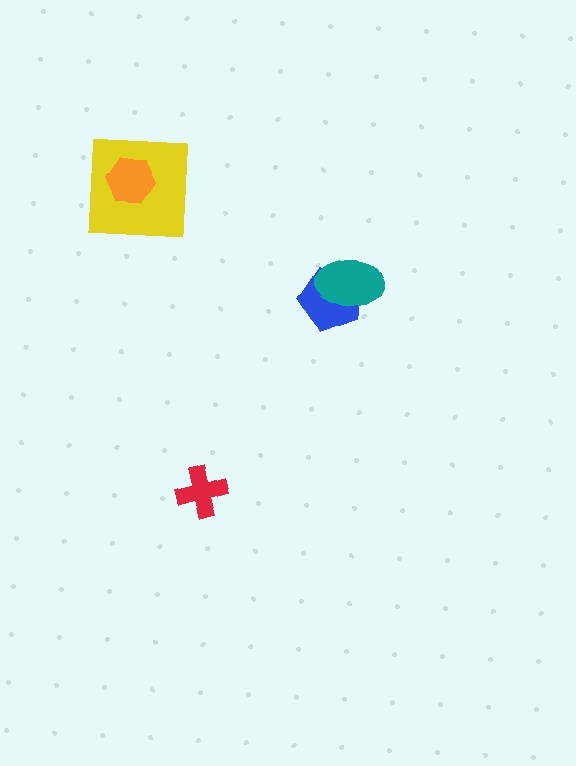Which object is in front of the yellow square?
The orange hexagon is in front of the yellow square.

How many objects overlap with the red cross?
0 objects overlap with the red cross.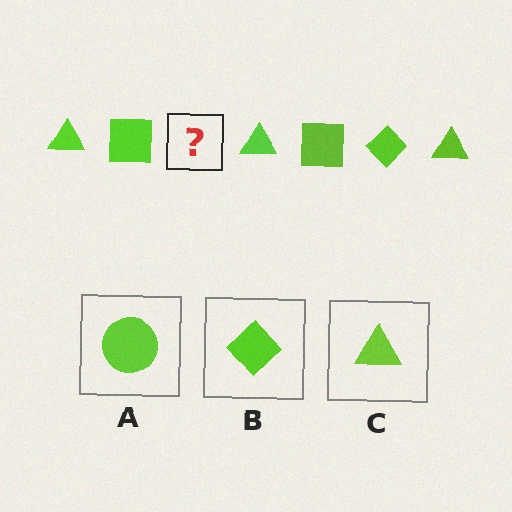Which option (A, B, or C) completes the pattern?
B.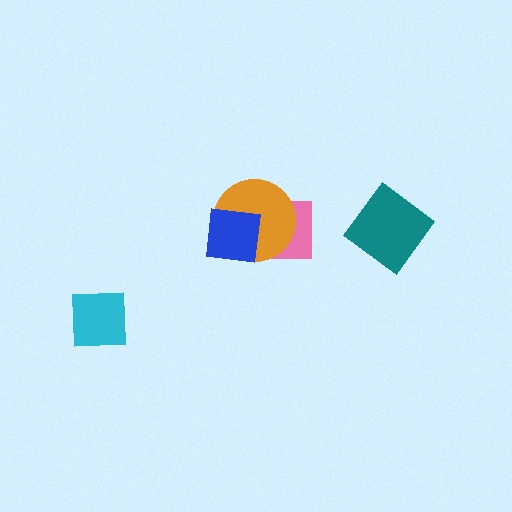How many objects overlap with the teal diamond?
0 objects overlap with the teal diamond.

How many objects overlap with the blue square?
2 objects overlap with the blue square.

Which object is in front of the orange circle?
The blue square is in front of the orange circle.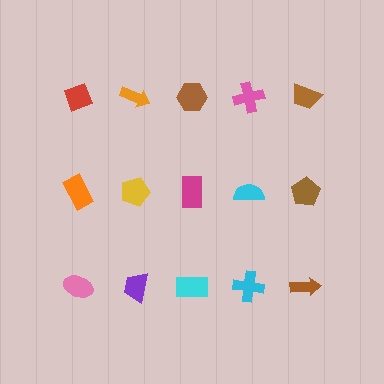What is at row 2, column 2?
A yellow pentagon.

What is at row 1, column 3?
A brown hexagon.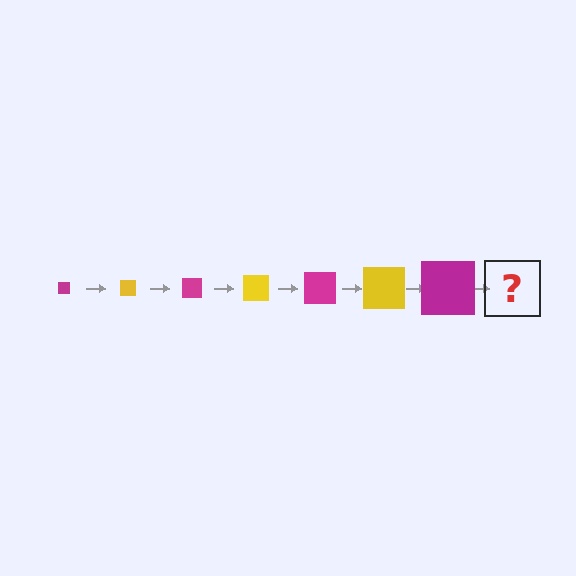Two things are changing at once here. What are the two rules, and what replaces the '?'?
The two rules are that the square grows larger each step and the color cycles through magenta and yellow. The '?' should be a yellow square, larger than the previous one.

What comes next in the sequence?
The next element should be a yellow square, larger than the previous one.